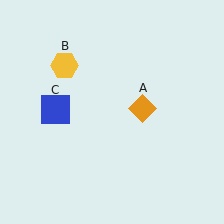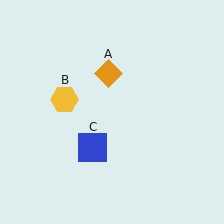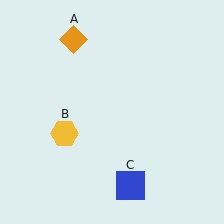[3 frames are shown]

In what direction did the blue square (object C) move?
The blue square (object C) moved down and to the right.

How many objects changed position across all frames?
3 objects changed position: orange diamond (object A), yellow hexagon (object B), blue square (object C).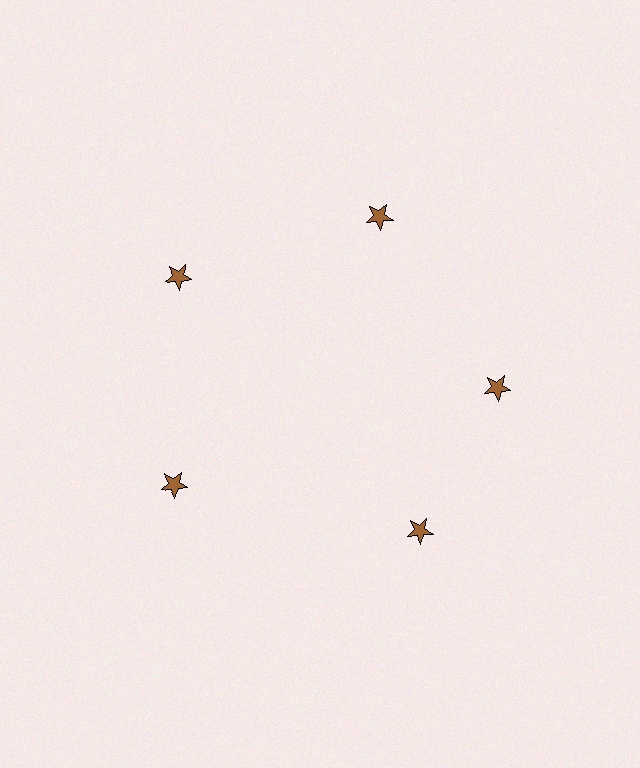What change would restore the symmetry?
The symmetry would be restored by rotating it back into even spacing with its neighbors so that all 5 stars sit at equal angles and equal distance from the center.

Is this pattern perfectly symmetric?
No. The 5 brown stars are arranged in a ring, but one element near the 5 o'clock position is rotated out of alignment along the ring, breaking the 5-fold rotational symmetry.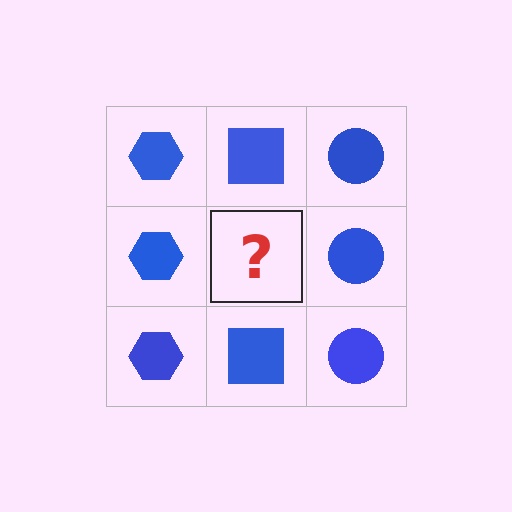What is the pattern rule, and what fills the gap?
The rule is that each column has a consistent shape. The gap should be filled with a blue square.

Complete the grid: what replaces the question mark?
The question mark should be replaced with a blue square.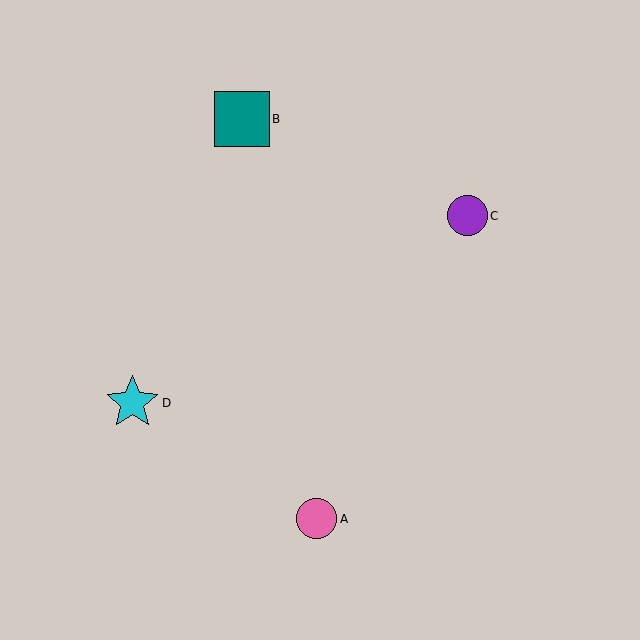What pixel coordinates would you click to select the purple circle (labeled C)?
Click at (467, 216) to select the purple circle C.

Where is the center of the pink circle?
The center of the pink circle is at (317, 519).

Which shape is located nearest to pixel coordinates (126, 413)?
The cyan star (labeled D) at (132, 403) is nearest to that location.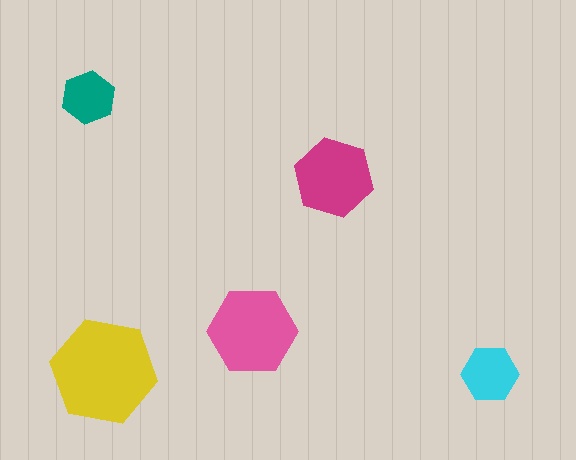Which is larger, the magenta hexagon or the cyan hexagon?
The magenta one.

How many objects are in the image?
There are 5 objects in the image.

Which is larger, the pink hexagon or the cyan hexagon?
The pink one.